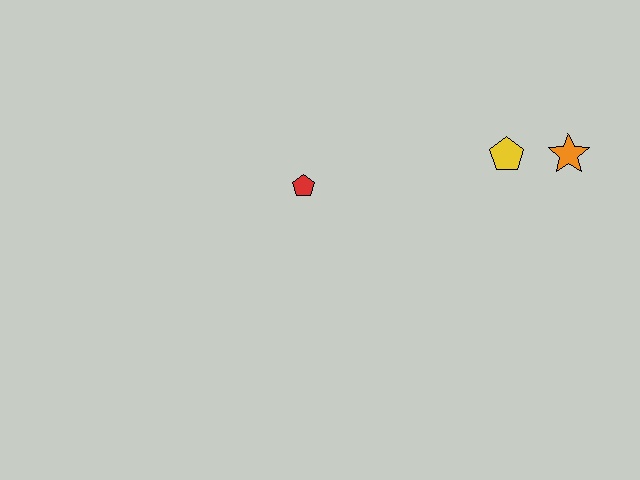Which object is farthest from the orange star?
The red pentagon is farthest from the orange star.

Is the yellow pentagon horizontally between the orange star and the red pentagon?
Yes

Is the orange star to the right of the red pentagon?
Yes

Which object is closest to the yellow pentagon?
The orange star is closest to the yellow pentagon.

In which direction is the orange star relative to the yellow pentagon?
The orange star is to the right of the yellow pentagon.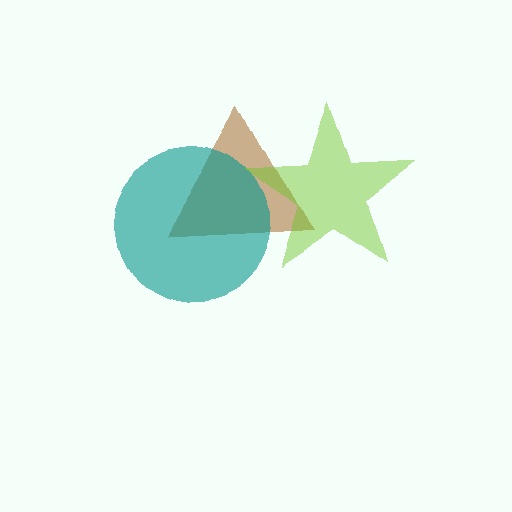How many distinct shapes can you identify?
There are 3 distinct shapes: a brown triangle, a teal circle, a lime star.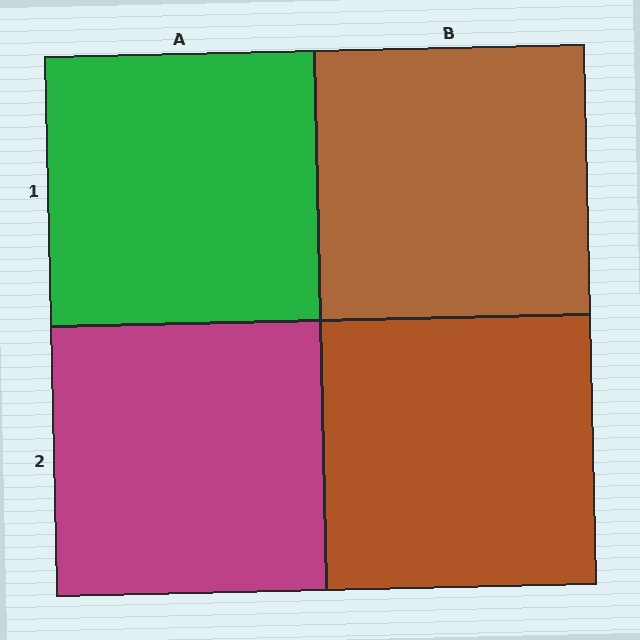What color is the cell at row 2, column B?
Brown.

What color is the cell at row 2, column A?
Magenta.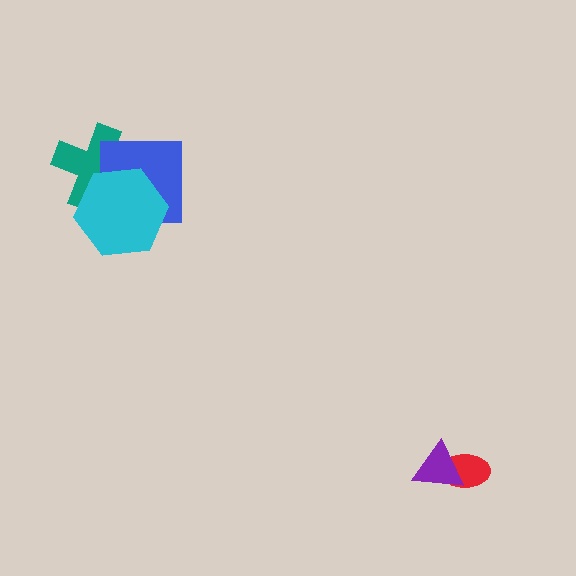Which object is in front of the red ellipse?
The purple triangle is in front of the red ellipse.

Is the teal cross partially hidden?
Yes, it is partially covered by another shape.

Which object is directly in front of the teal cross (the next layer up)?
The blue square is directly in front of the teal cross.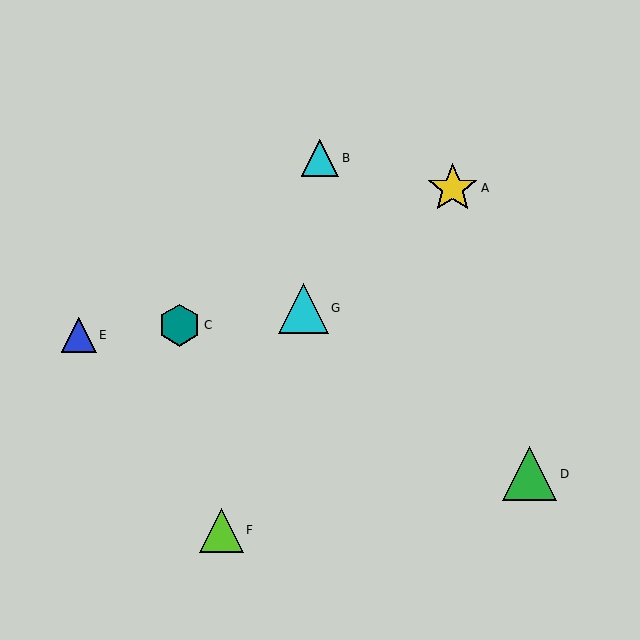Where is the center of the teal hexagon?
The center of the teal hexagon is at (179, 325).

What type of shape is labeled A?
Shape A is a yellow star.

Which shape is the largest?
The green triangle (labeled D) is the largest.